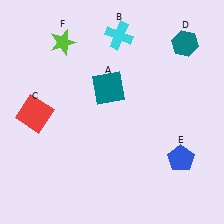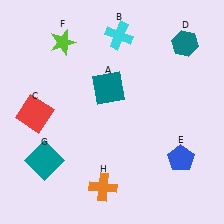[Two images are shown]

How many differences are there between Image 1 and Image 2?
There are 2 differences between the two images.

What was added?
A teal square (G), an orange cross (H) were added in Image 2.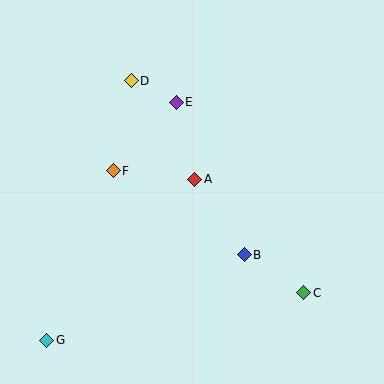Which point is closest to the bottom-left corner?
Point G is closest to the bottom-left corner.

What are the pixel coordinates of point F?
Point F is at (113, 171).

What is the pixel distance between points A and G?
The distance between A and G is 219 pixels.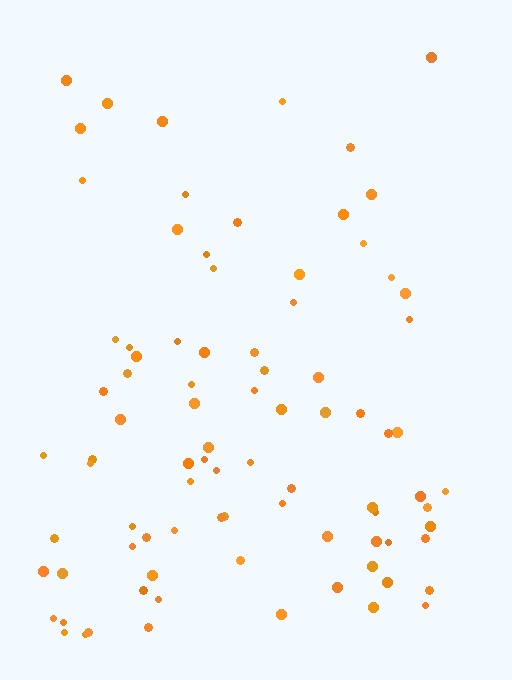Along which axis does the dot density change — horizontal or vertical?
Vertical.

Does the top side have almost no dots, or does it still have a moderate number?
Still a moderate number, just noticeably fewer than the bottom.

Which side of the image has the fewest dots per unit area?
The top.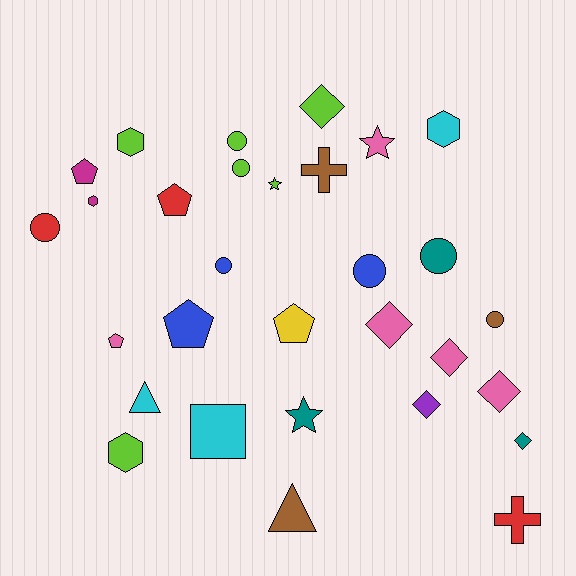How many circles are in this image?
There are 7 circles.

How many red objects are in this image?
There are 3 red objects.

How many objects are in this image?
There are 30 objects.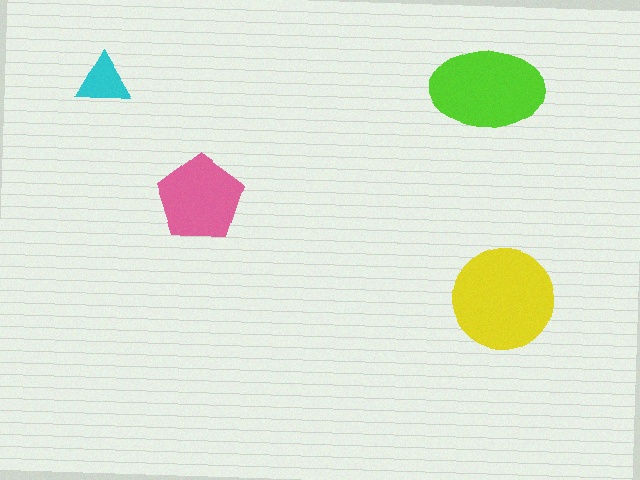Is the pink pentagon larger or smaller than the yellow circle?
Smaller.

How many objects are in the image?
There are 4 objects in the image.